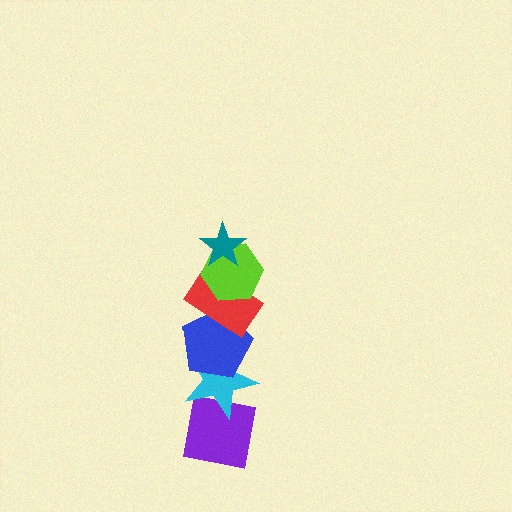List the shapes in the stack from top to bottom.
From top to bottom: the teal star, the lime hexagon, the red rectangle, the blue pentagon, the cyan star, the purple square.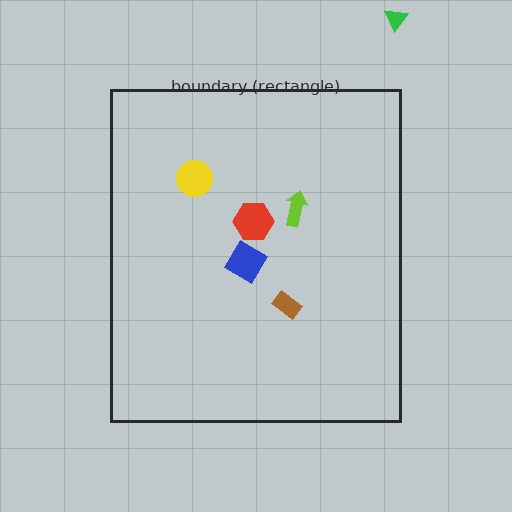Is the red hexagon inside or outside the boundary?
Inside.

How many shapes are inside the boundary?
5 inside, 1 outside.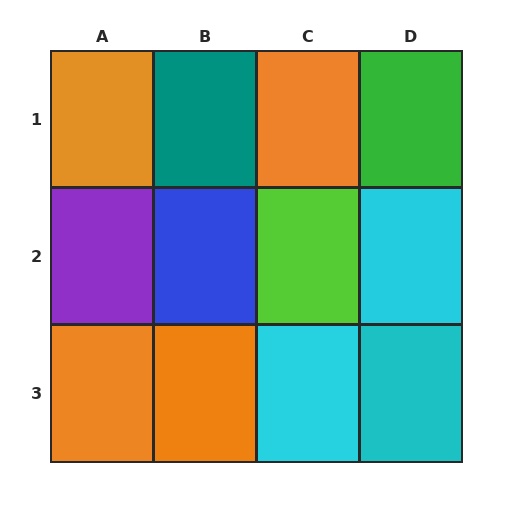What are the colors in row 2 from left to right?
Purple, blue, lime, cyan.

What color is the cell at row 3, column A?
Orange.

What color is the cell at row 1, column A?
Orange.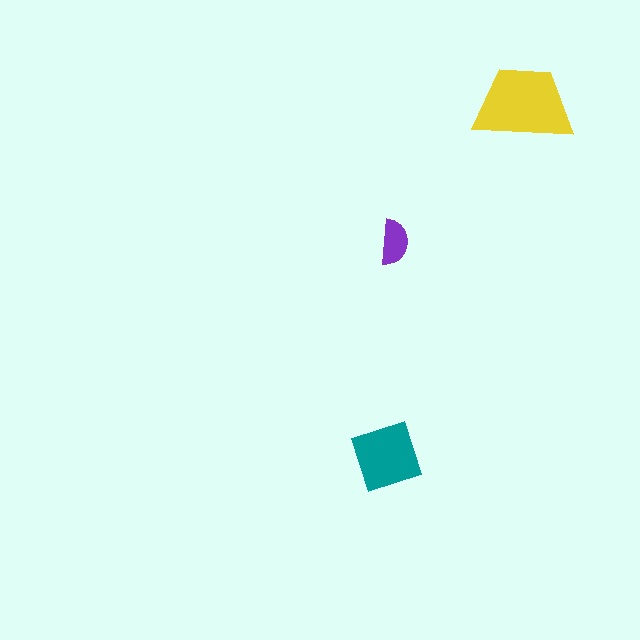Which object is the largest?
The yellow trapezoid.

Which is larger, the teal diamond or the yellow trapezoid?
The yellow trapezoid.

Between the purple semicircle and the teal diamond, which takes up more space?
The teal diamond.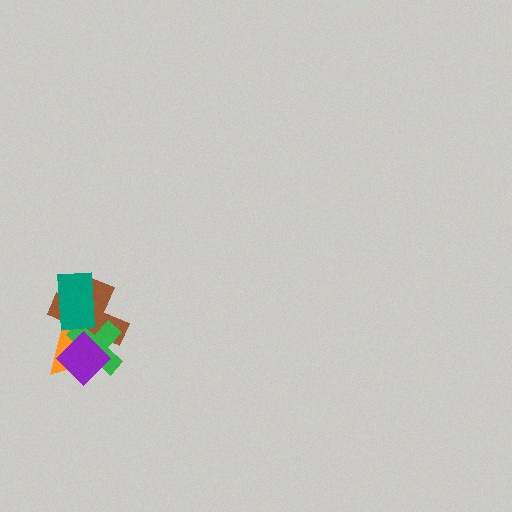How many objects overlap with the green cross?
4 objects overlap with the green cross.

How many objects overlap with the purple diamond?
3 objects overlap with the purple diamond.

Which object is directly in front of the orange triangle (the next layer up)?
The green cross is directly in front of the orange triangle.